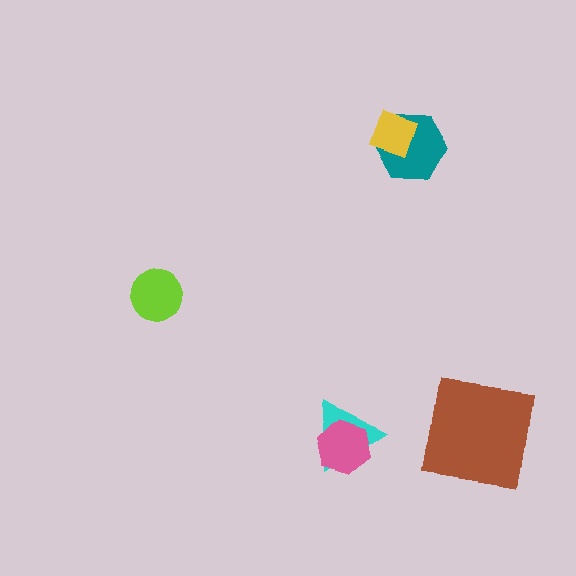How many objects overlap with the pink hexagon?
1 object overlaps with the pink hexagon.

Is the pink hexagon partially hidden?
No, no other shape covers it.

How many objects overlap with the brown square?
0 objects overlap with the brown square.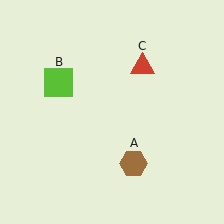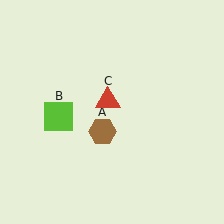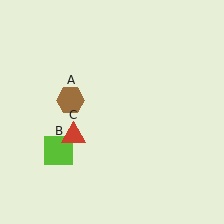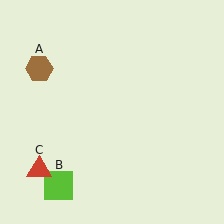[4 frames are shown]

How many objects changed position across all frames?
3 objects changed position: brown hexagon (object A), lime square (object B), red triangle (object C).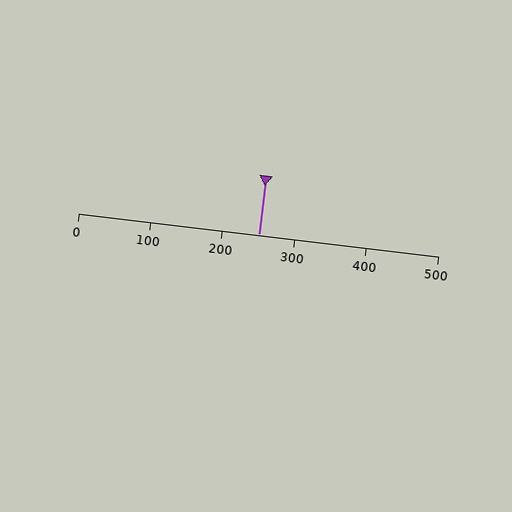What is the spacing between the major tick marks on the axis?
The major ticks are spaced 100 apart.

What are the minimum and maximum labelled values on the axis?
The axis runs from 0 to 500.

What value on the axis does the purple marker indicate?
The marker indicates approximately 250.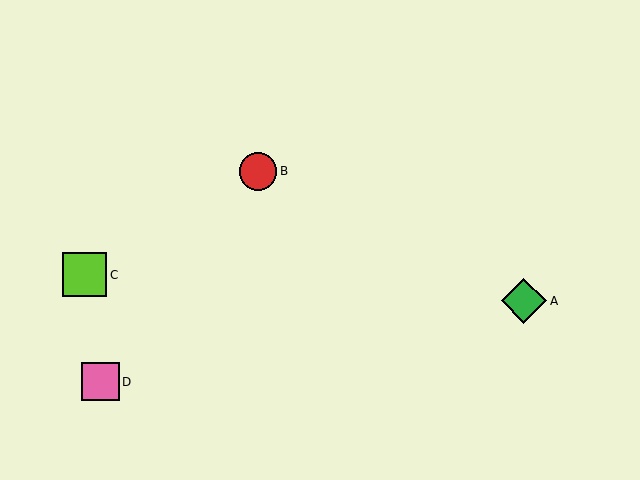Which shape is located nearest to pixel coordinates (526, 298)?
The green diamond (labeled A) at (524, 301) is nearest to that location.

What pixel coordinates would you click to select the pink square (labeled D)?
Click at (100, 382) to select the pink square D.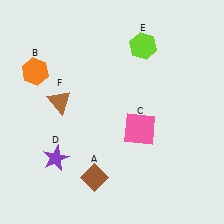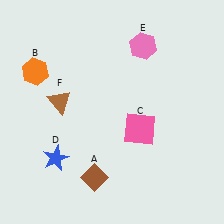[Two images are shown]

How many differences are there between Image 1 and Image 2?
There are 2 differences between the two images.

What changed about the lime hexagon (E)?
In Image 1, E is lime. In Image 2, it changed to pink.